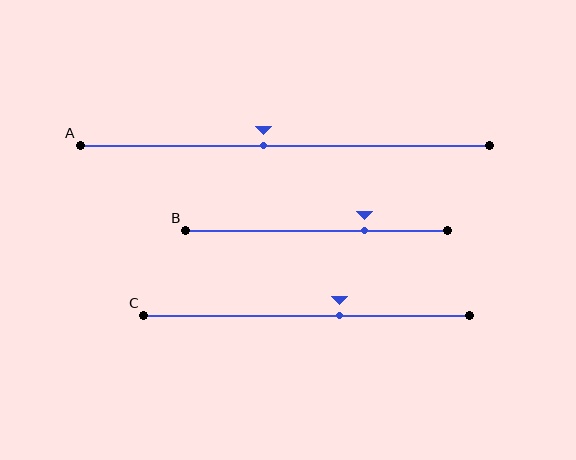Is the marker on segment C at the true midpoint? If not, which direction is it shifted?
No, the marker on segment C is shifted to the right by about 10% of the segment length.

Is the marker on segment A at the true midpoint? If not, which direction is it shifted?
No, the marker on segment A is shifted to the left by about 5% of the segment length.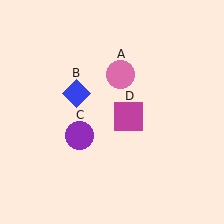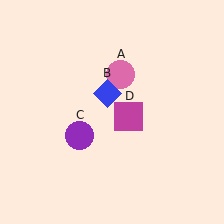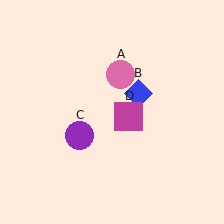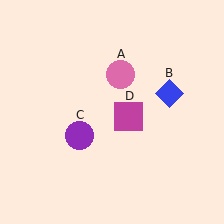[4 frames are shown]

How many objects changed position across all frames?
1 object changed position: blue diamond (object B).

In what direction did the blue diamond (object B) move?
The blue diamond (object B) moved right.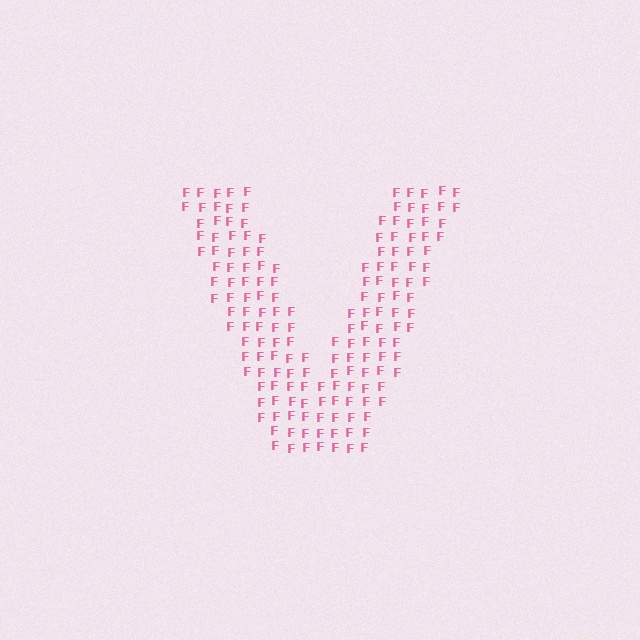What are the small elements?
The small elements are letter F's.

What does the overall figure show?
The overall figure shows the letter V.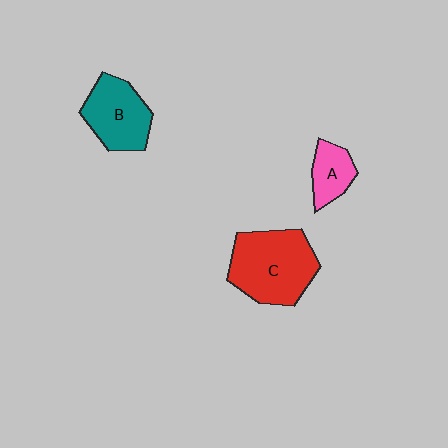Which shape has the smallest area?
Shape A (pink).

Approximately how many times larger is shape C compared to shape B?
Approximately 1.4 times.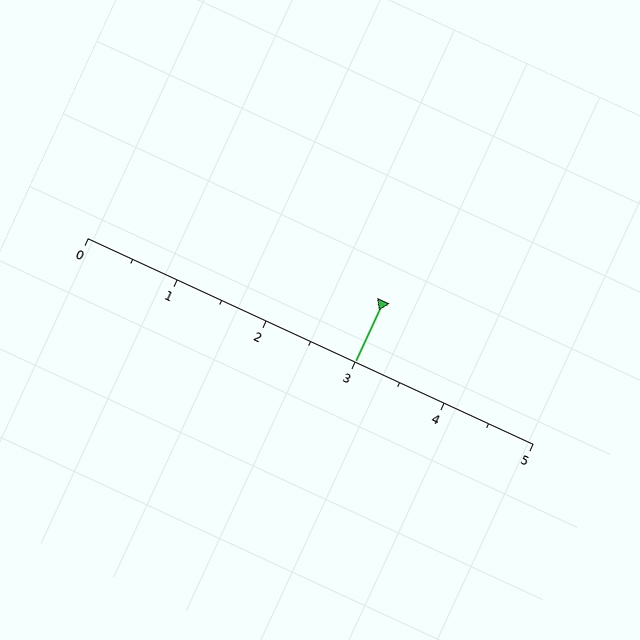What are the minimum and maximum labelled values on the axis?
The axis runs from 0 to 5.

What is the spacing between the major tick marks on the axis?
The major ticks are spaced 1 apart.